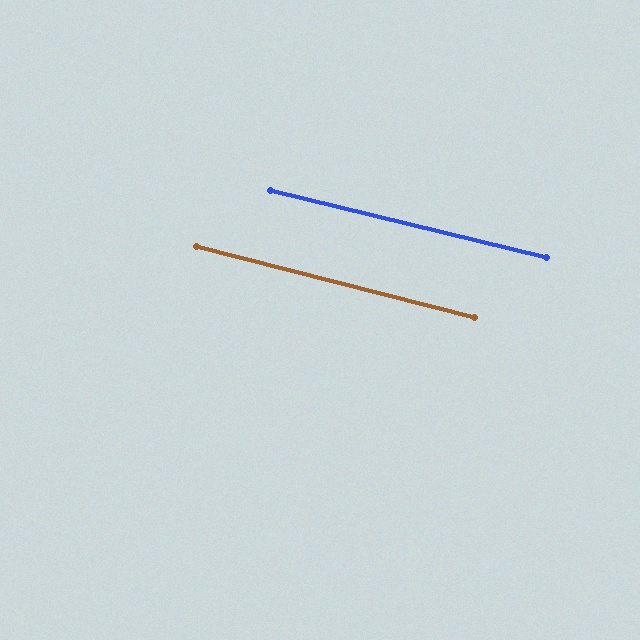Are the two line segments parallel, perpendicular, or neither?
Parallel — their directions differ by only 0.7°.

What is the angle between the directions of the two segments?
Approximately 1 degree.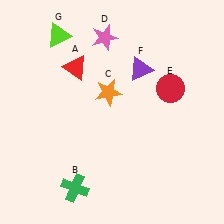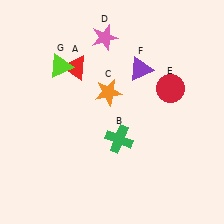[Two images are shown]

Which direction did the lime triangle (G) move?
The lime triangle (G) moved down.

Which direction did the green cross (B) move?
The green cross (B) moved up.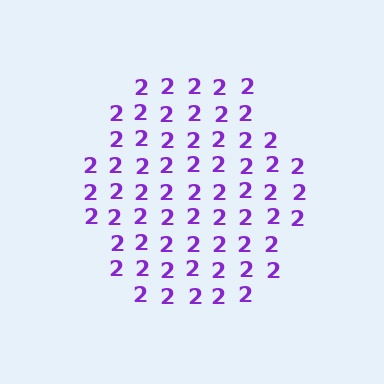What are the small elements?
The small elements are digit 2's.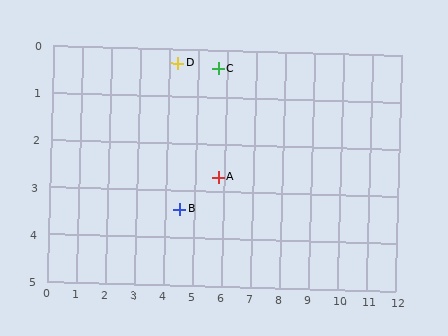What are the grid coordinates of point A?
Point A is at approximately (5.8, 2.7).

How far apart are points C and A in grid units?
Points C and A are about 2.3 grid units apart.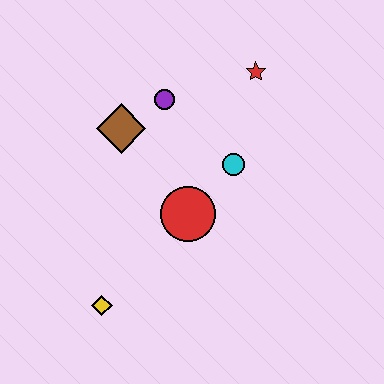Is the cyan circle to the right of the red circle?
Yes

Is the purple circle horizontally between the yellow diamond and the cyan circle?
Yes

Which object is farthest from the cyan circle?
The yellow diamond is farthest from the cyan circle.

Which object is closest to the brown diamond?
The purple circle is closest to the brown diamond.